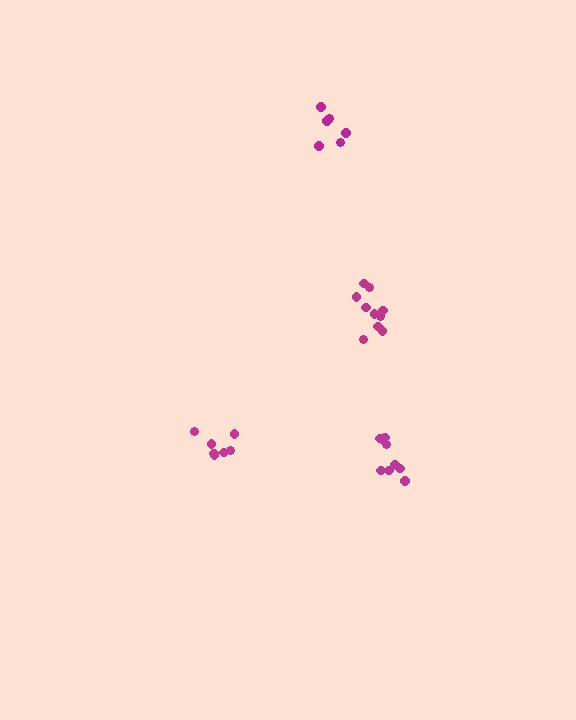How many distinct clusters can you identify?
There are 4 distinct clusters.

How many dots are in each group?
Group 1: 6 dots, Group 2: 10 dots, Group 3: 7 dots, Group 4: 10 dots (33 total).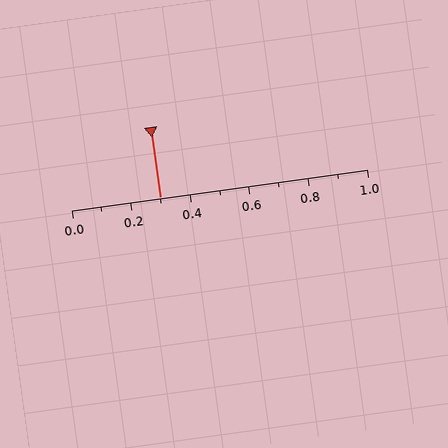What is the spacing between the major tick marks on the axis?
The major ticks are spaced 0.2 apart.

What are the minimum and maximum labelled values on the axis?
The axis runs from 0.0 to 1.0.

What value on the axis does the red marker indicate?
The marker indicates approximately 0.3.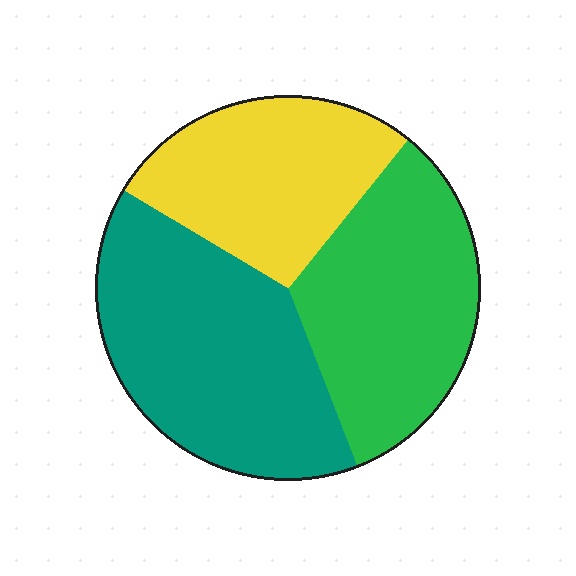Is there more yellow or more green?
Green.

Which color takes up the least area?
Yellow, at roughly 25%.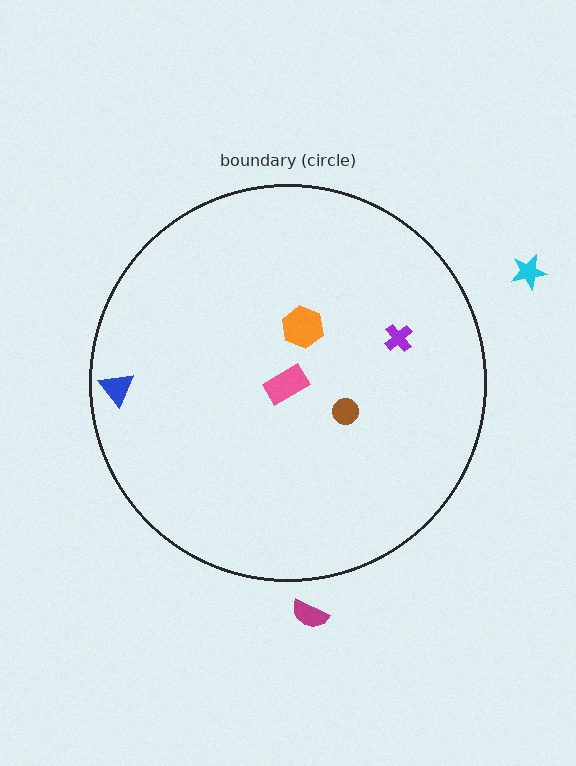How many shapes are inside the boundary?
5 inside, 2 outside.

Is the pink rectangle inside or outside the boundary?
Inside.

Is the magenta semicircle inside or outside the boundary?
Outside.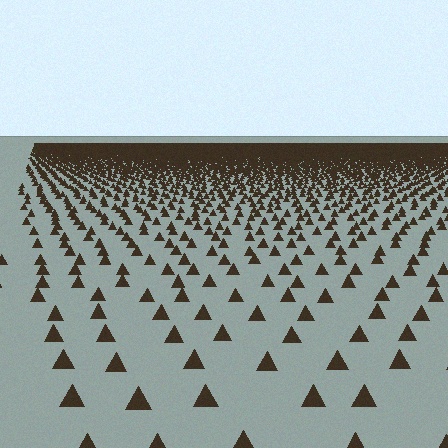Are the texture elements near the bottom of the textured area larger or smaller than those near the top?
Larger. Near the bottom, elements are closer to the viewer and appear at a bigger on-screen size.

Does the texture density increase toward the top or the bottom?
Density increases toward the top.